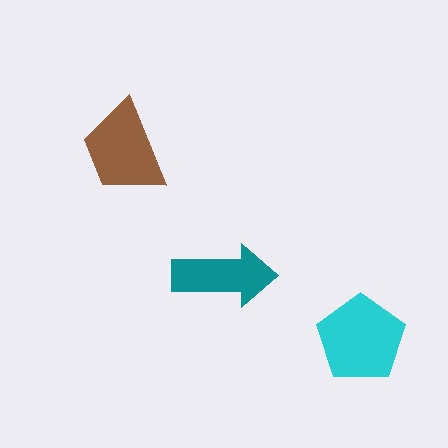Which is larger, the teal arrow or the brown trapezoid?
The brown trapezoid.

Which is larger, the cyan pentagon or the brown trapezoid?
The cyan pentagon.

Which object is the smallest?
The teal arrow.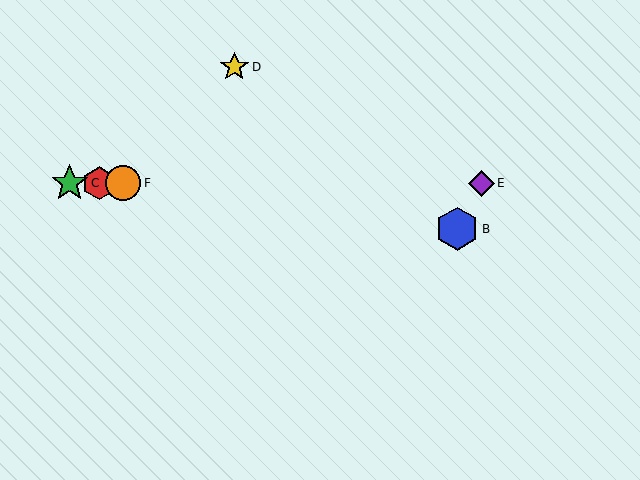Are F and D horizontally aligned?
No, F is at y≈183 and D is at y≈67.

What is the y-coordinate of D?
Object D is at y≈67.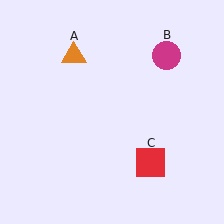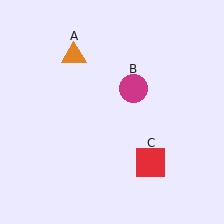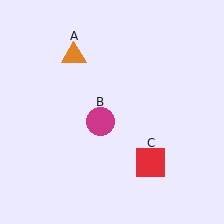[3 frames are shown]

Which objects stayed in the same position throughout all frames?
Orange triangle (object A) and red square (object C) remained stationary.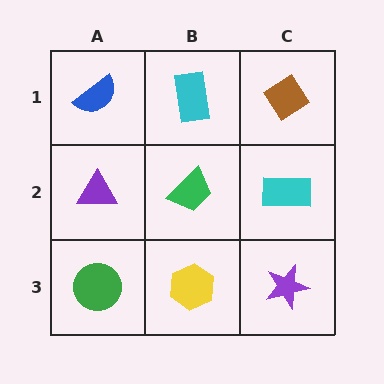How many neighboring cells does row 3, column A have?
2.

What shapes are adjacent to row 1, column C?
A cyan rectangle (row 2, column C), a cyan rectangle (row 1, column B).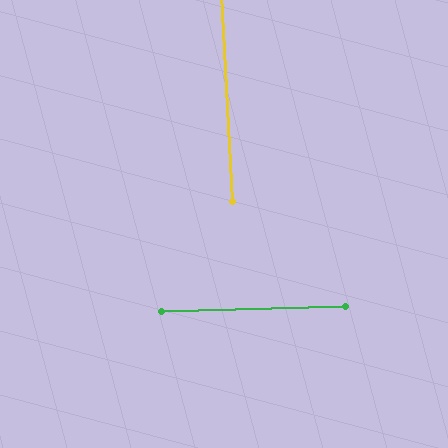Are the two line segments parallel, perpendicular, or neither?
Perpendicular — they meet at approximately 88°.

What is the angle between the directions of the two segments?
Approximately 88 degrees.